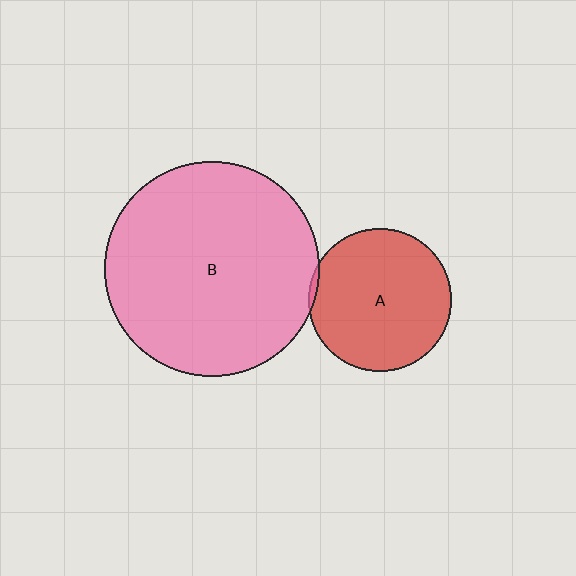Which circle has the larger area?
Circle B (pink).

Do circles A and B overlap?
Yes.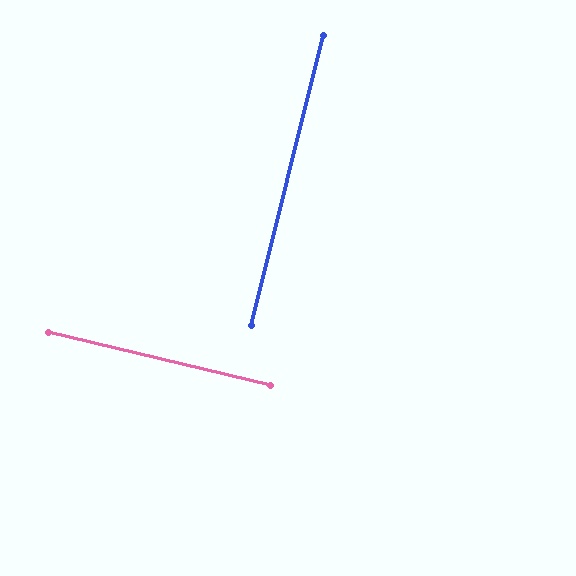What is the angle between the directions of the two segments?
Approximately 89 degrees.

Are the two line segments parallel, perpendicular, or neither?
Perpendicular — they meet at approximately 89°.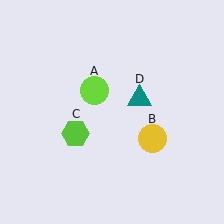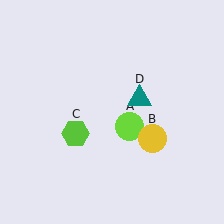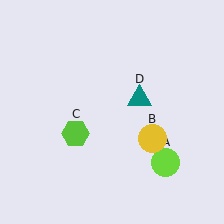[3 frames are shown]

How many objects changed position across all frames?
1 object changed position: lime circle (object A).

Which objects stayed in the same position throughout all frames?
Yellow circle (object B) and lime hexagon (object C) and teal triangle (object D) remained stationary.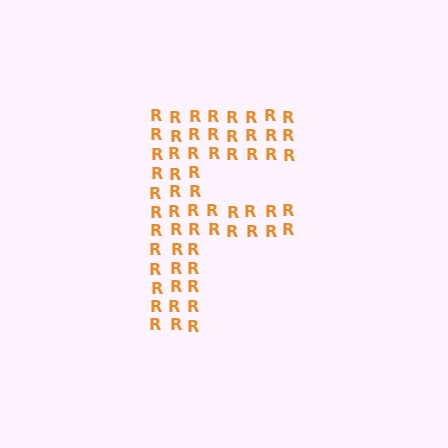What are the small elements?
The small elements are letter R's.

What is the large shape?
The large shape is the letter F.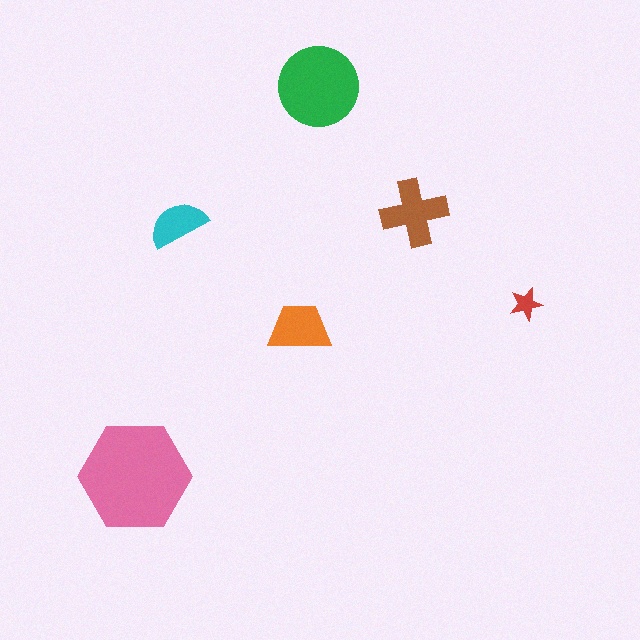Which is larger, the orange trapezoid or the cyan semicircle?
The orange trapezoid.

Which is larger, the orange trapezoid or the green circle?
The green circle.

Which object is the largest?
The pink hexagon.